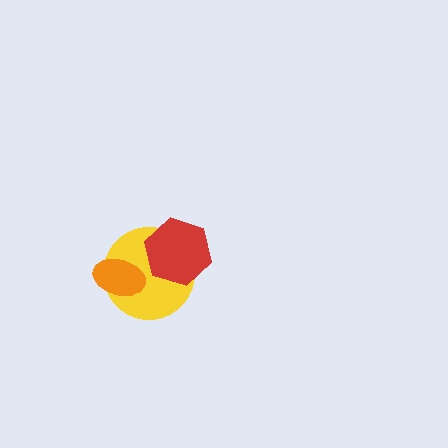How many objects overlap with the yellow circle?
2 objects overlap with the yellow circle.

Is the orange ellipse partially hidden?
No, no other shape covers it.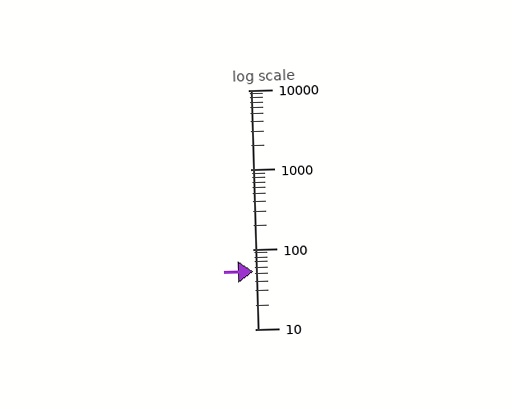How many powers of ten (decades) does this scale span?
The scale spans 3 decades, from 10 to 10000.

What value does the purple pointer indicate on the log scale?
The pointer indicates approximately 53.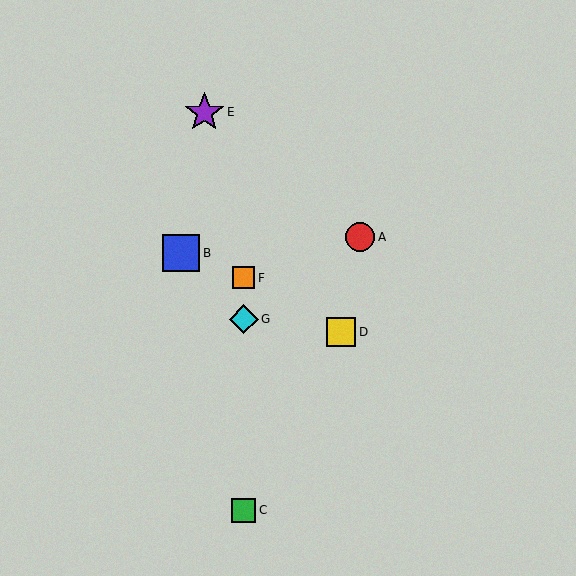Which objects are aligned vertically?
Objects C, F, G are aligned vertically.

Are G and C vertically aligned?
Yes, both are at x≈244.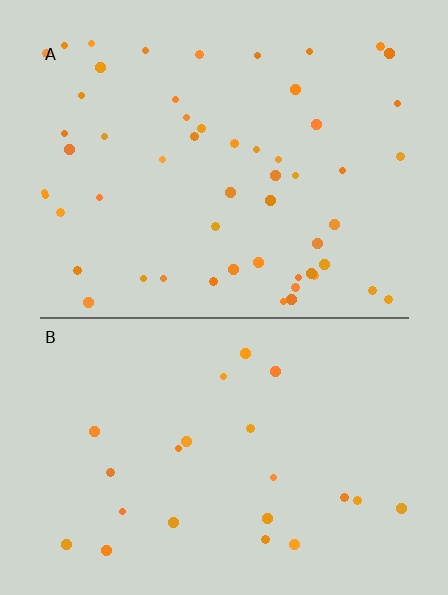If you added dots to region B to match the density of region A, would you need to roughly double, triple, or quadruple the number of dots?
Approximately double.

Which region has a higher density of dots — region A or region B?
A (the top).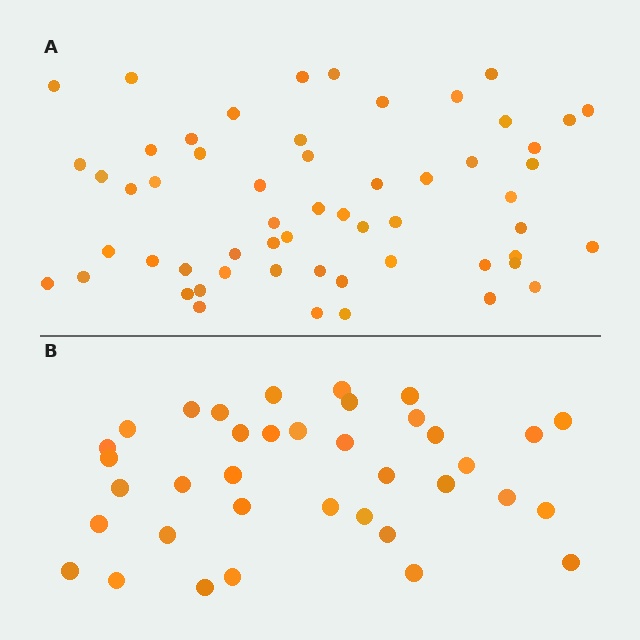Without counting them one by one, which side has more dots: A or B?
Region A (the top region) has more dots.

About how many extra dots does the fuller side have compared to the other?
Region A has approximately 20 more dots than region B.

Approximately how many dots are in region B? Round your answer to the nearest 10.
About 40 dots. (The exact count is 37, which rounds to 40.)